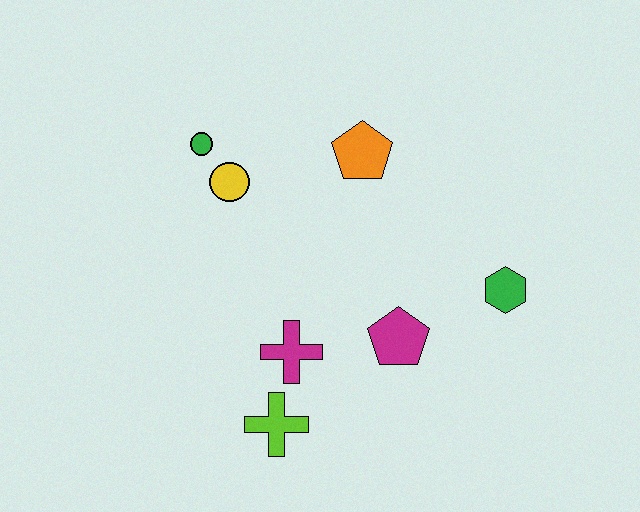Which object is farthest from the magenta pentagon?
The green circle is farthest from the magenta pentagon.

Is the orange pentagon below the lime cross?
No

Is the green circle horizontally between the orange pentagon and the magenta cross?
No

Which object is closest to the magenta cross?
The lime cross is closest to the magenta cross.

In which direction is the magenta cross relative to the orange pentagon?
The magenta cross is below the orange pentagon.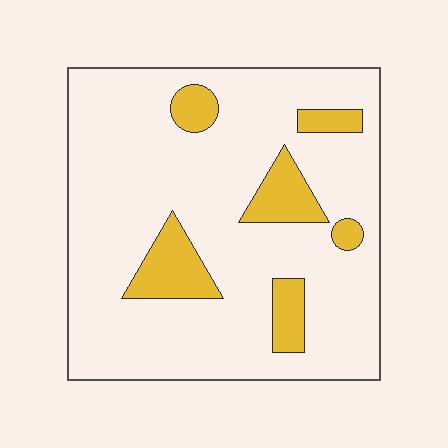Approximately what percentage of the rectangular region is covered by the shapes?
Approximately 15%.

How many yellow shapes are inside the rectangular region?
6.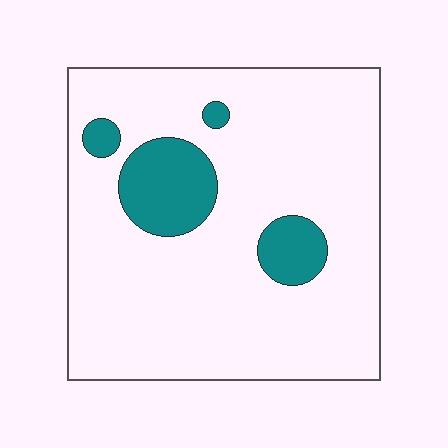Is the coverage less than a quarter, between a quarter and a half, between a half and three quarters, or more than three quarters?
Less than a quarter.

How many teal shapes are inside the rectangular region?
4.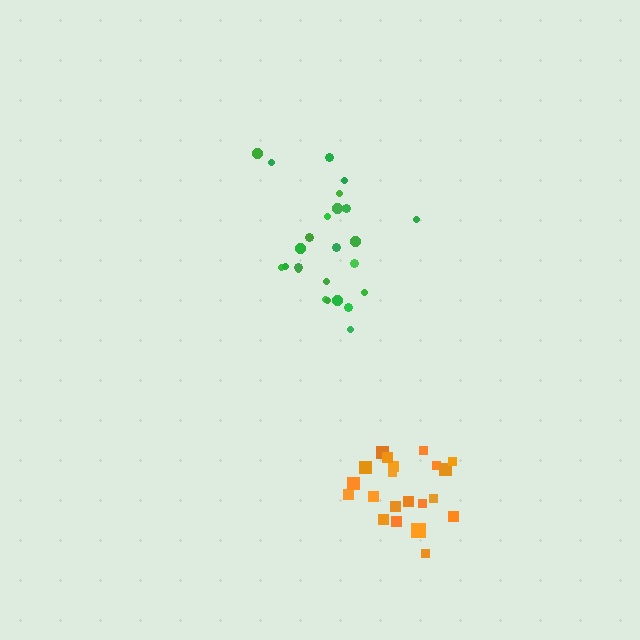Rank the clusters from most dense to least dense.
orange, green.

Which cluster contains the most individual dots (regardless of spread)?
Green (25).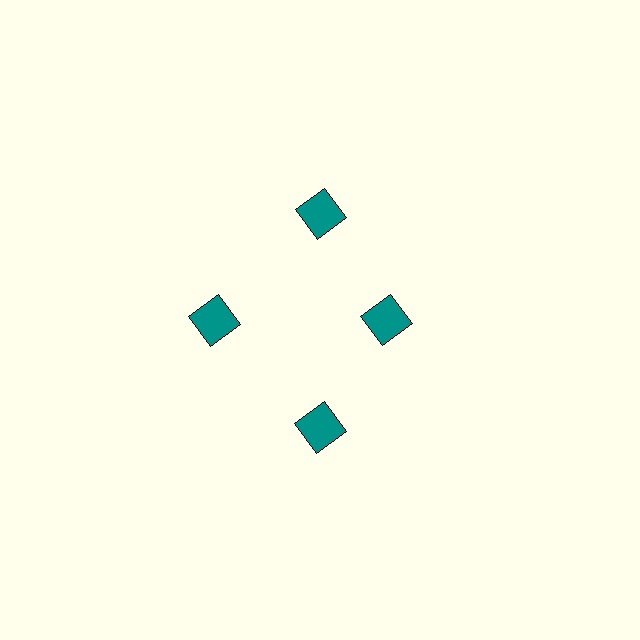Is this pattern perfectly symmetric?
No. The 4 teal squares are arranged in a ring, but one element near the 3 o'clock position is pulled inward toward the center, breaking the 4-fold rotational symmetry.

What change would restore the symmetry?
The symmetry would be restored by moving it outward, back onto the ring so that all 4 squares sit at equal angles and equal distance from the center.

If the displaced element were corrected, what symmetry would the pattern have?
It would have 4-fold rotational symmetry — the pattern would map onto itself every 90 degrees.